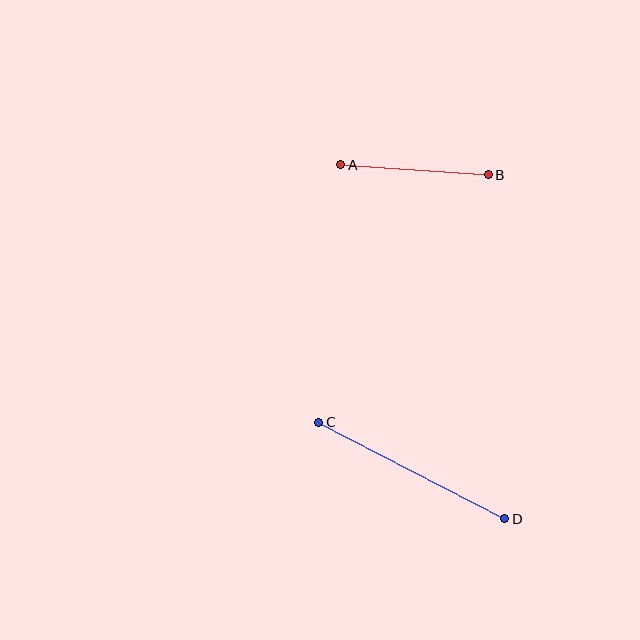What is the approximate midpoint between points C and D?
The midpoint is at approximately (412, 470) pixels.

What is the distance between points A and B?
The distance is approximately 148 pixels.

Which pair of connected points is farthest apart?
Points C and D are farthest apart.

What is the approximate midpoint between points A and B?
The midpoint is at approximately (414, 170) pixels.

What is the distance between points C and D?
The distance is approximately 209 pixels.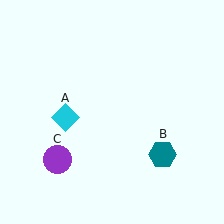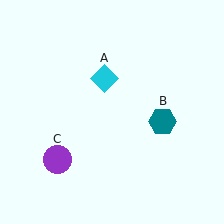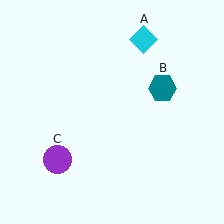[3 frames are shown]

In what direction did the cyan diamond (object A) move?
The cyan diamond (object A) moved up and to the right.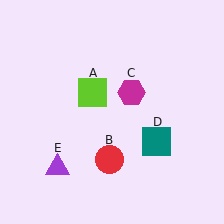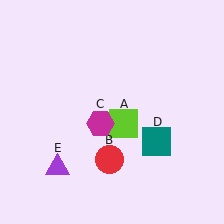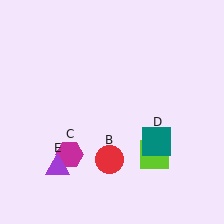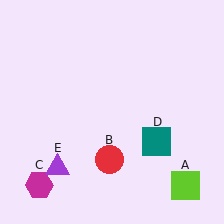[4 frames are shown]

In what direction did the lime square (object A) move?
The lime square (object A) moved down and to the right.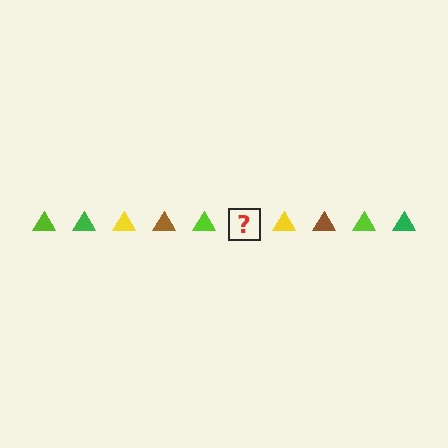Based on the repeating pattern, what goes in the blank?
The blank should be a green triangle.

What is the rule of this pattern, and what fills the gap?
The rule is that the pattern cycles through lime, green, yellow, brown triangles. The gap should be filled with a green triangle.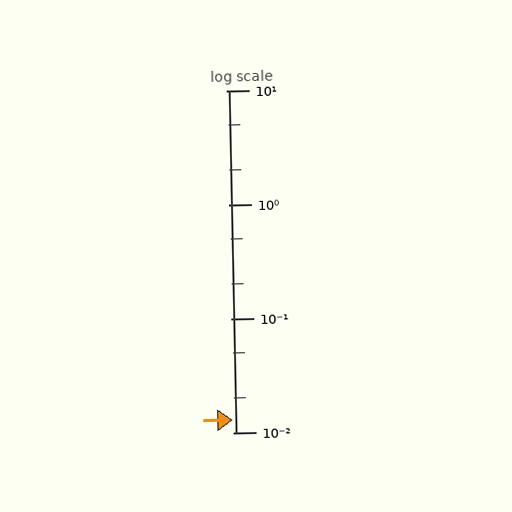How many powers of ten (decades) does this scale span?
The scale spans 3 decades, from 0.01 to 10.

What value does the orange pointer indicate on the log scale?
The pointer indicates approximately 0.013.